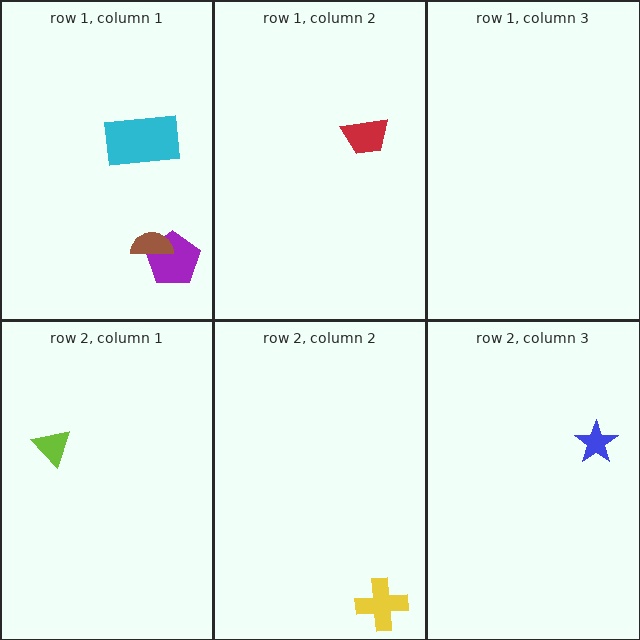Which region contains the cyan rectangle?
The row 1, column 1 region.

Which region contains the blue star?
The row 2, column 3 region.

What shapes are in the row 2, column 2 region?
The yellow cross.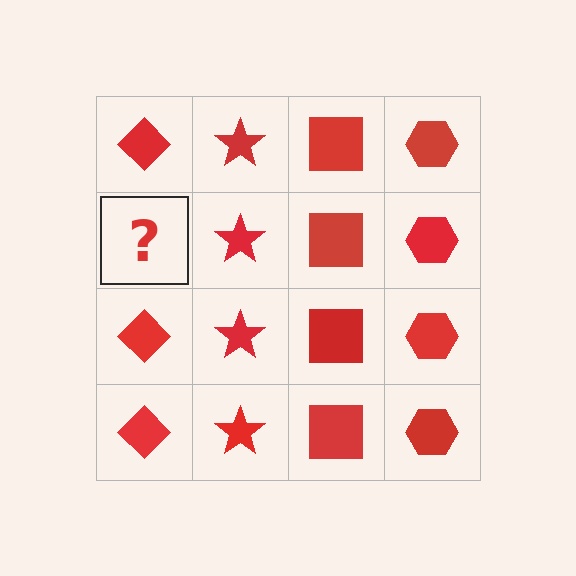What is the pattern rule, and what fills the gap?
The rule is that each column has a consistent shape. The gap should be filled with a red diamond.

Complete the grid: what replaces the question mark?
The question mark should be replaced with a red diamond.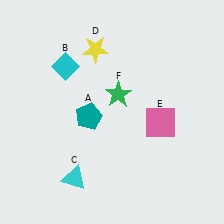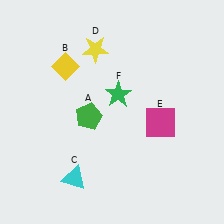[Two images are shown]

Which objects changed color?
A changed from teal to green. B changed from cyan to yellow. E changed from pink to magenta.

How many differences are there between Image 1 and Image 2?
There are 3 differences between the two images.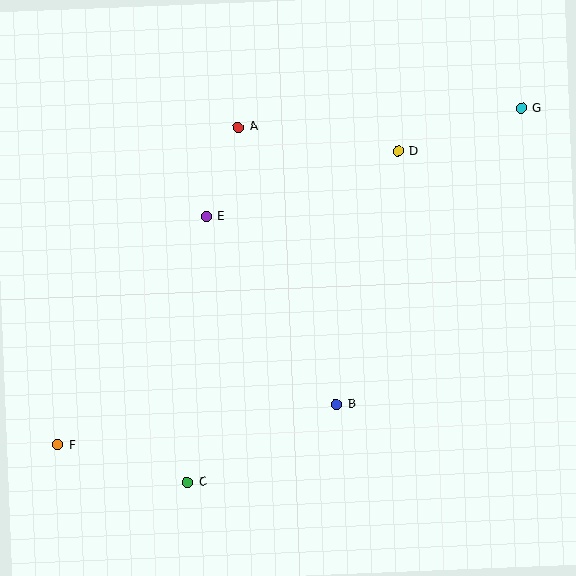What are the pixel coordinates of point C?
Point C is at (187, 483).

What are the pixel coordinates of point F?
Point F is at (58, 445).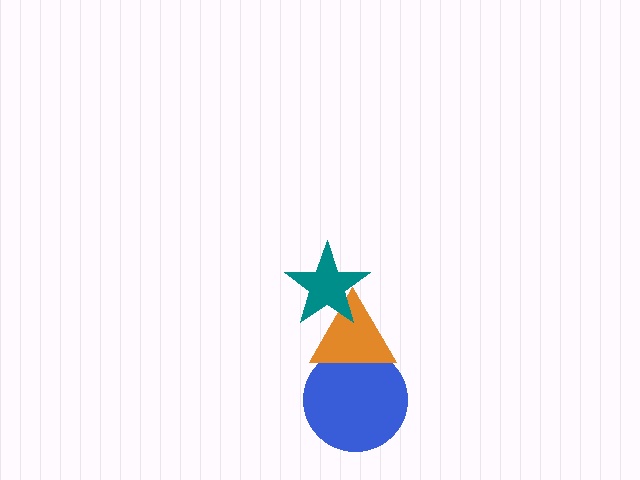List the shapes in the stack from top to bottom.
From top to bottom: the teal star, the orange triangle, the blue circle.